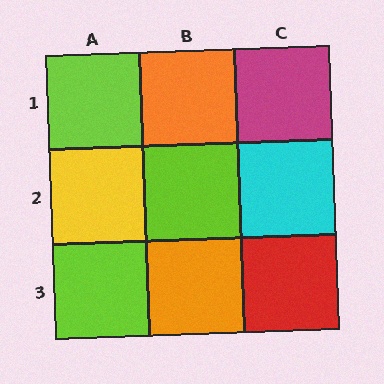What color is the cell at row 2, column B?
Lime.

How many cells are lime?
3 cells are lime.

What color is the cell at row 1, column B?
Orange.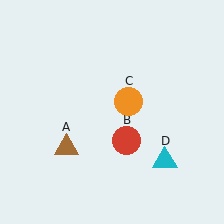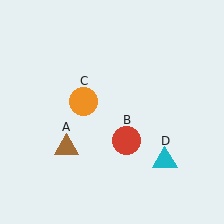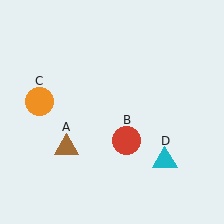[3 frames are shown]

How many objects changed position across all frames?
1 object changed position: orange circle (object C).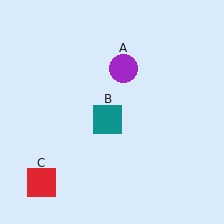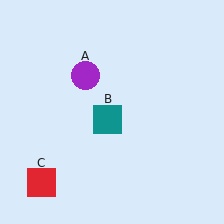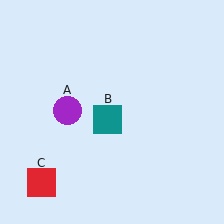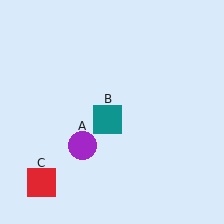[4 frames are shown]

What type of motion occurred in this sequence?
The purple circle (object A) rotated counterclockwise around the center of the scene.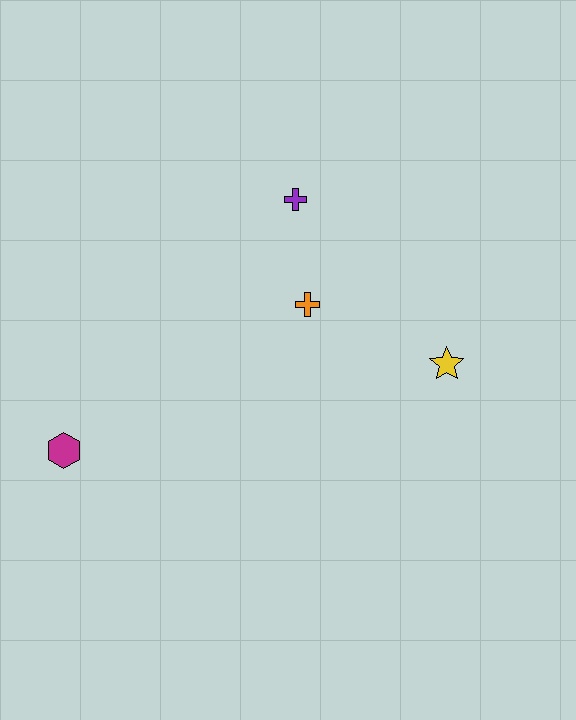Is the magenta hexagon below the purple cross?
Yes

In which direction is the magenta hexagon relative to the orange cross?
The magenta hexagon is to the left of the orange cross.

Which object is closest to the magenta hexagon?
The orange cross is closest to the magenta hexagon.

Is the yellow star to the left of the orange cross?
No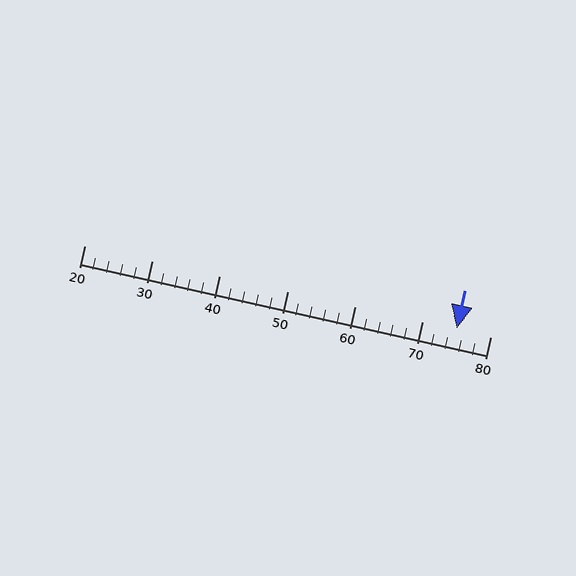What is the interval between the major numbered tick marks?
The major tick marks are spaced 10 units apart.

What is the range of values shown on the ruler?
The ruler shows values from 20 to 80.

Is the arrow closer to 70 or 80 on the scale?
The arrow is closer to 80.